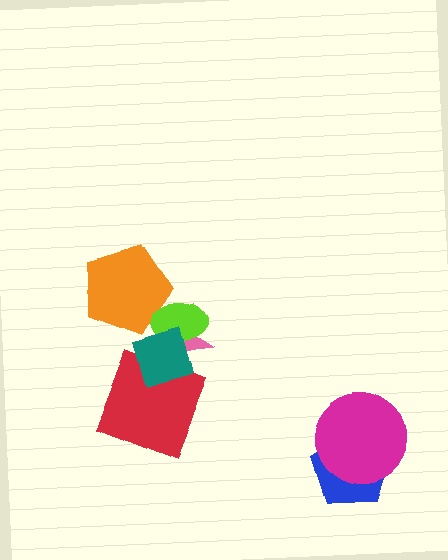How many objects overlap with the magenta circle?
1 object overlaps with the magenta circle.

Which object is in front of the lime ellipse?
The teal diamond is in front of the lime ellipse.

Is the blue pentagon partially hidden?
Yes, it is partially covered by another shape.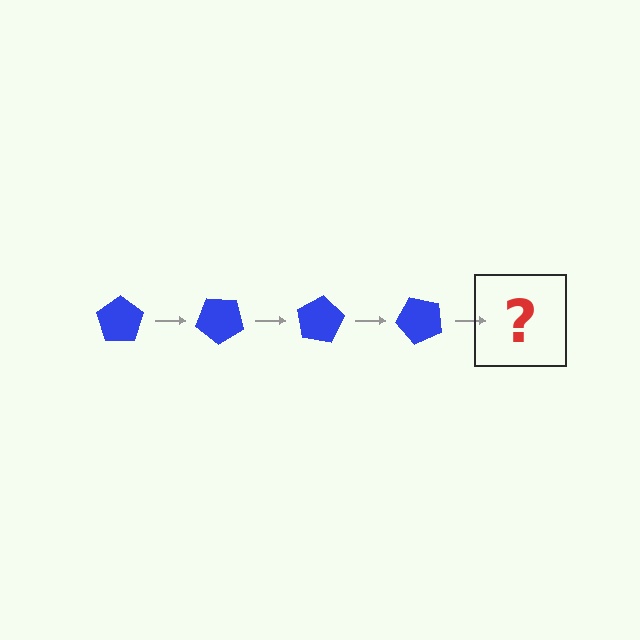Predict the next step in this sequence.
The next step is a blue pentagon rotated 160 degrees.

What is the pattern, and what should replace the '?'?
The pattern is that the pentagon rotates 40 degrees each step. The '?' should be a blue pentagon rotated 160 degrees.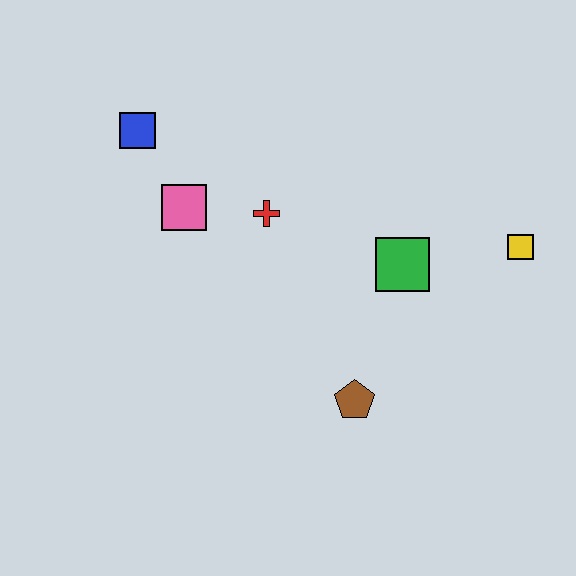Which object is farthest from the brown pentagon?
The blue square is farthest from the brown pentagon.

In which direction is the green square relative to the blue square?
The green square is to the right of the blue square.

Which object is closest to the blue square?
The pink square is closest to the blue square.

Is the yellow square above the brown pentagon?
Yes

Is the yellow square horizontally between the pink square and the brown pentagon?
No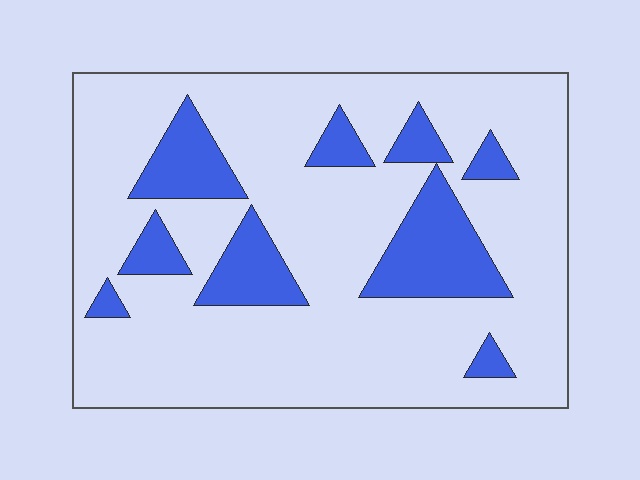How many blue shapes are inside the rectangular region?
9.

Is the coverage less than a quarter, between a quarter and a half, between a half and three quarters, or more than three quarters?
Less than a quarter.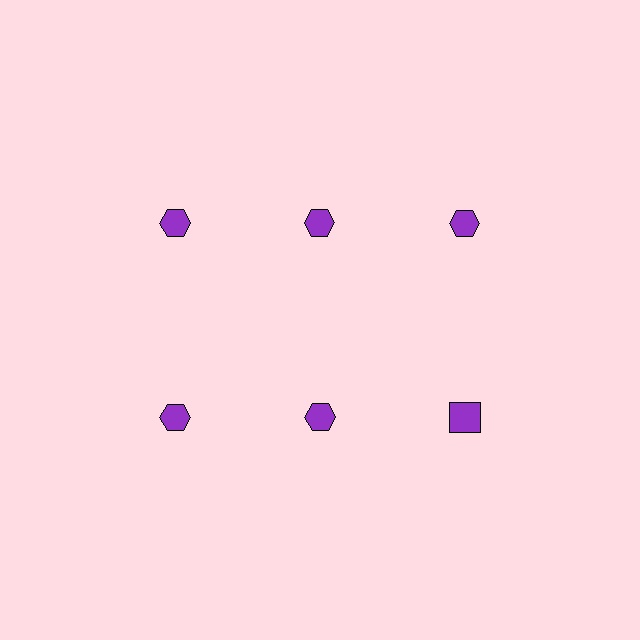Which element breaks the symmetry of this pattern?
The purple square in the second row, center column breaks the symmetry. All other shapes are purple hexagons.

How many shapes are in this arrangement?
There are 6 shapes arranged in a grid pattern.